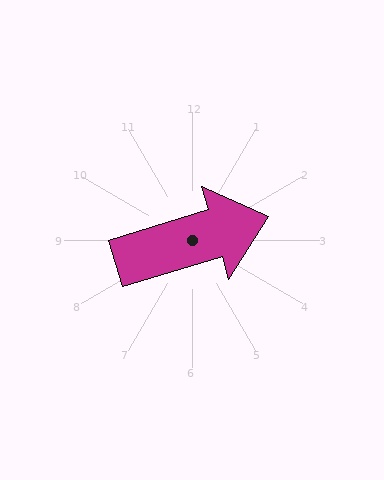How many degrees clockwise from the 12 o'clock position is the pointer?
Approximately 73 degrees.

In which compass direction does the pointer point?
East.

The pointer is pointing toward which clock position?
Roughly 2 o'clock.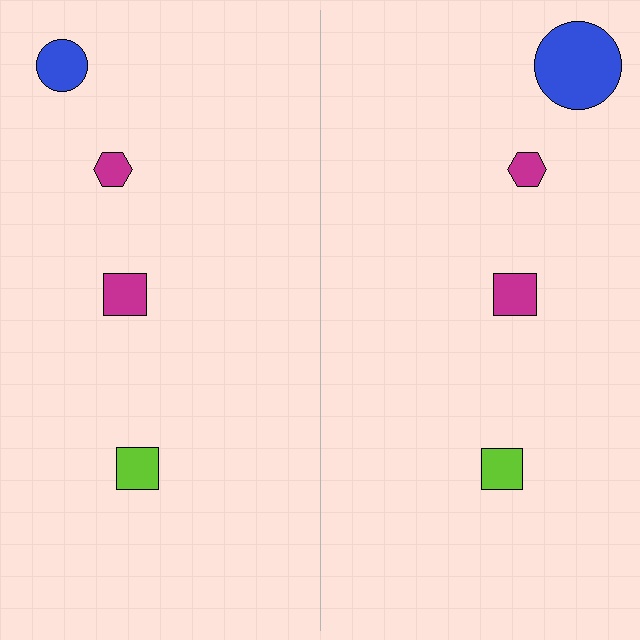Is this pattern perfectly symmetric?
No, the pattern is not perfectly symmetric. The blue circle on the right side has a different size than its mirror counterpart.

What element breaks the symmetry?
The blue circle on the right side has a different size than its mirror counterpart.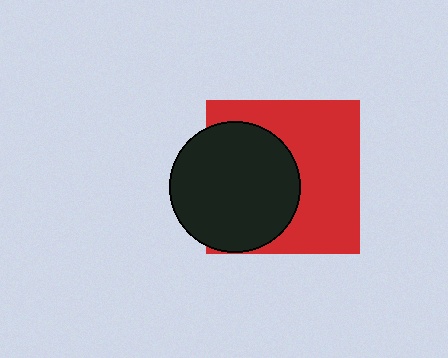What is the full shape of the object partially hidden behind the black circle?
The partially hidden object is a red square.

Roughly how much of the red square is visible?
About half of it is visible (roughly 55%).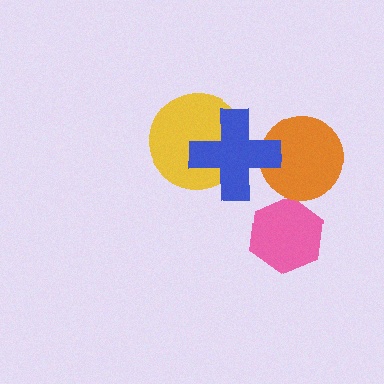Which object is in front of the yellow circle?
The blue cross is in front of the yellow circle.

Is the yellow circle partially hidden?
Yes, it is partially covered by another shape.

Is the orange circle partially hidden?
Yes, it is partially covered by another shape.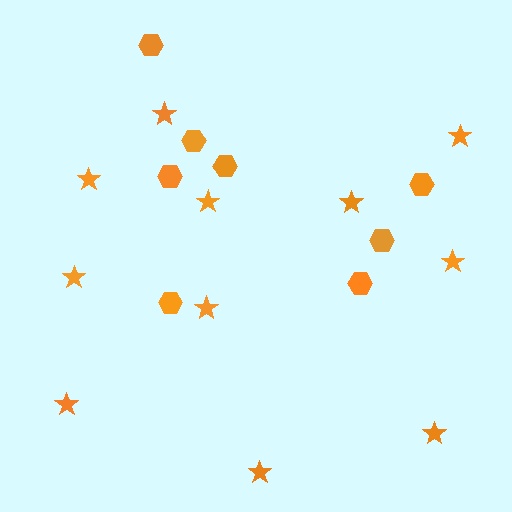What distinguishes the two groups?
There are 2 groups: one group of hexagons (8) and one group of stars (11).